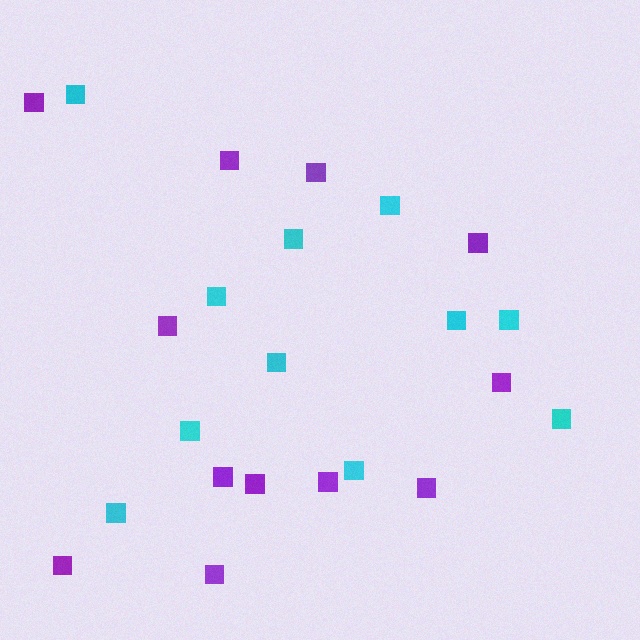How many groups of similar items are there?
There are 2 groups: one group of purple squares (12) and one group of cyan squares (11).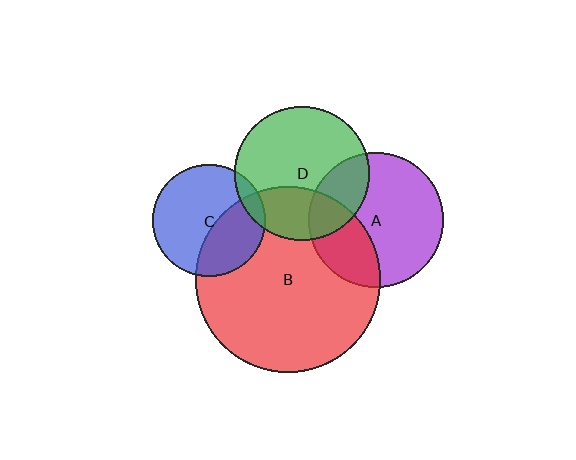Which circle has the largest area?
Circle B (red).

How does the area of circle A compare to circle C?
Approximately 1.5 times.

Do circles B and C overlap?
Yes.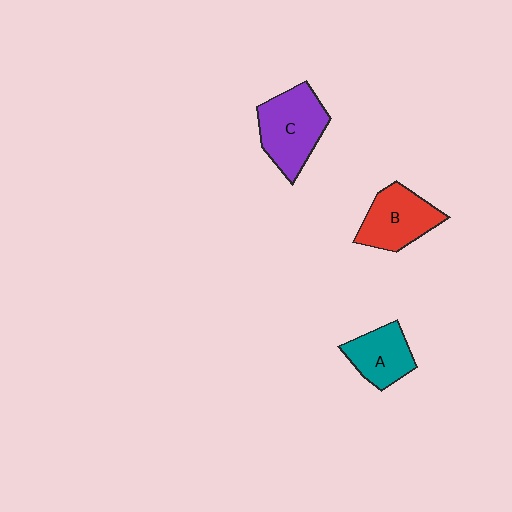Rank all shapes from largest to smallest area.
From largest to smallest: C (purple), B (red), A (teal).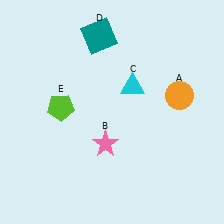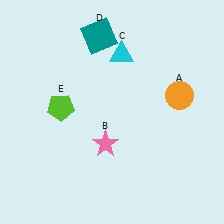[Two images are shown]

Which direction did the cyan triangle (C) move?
The cyan triangle (C) moved up.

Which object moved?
The cyan triangle (C) moved up.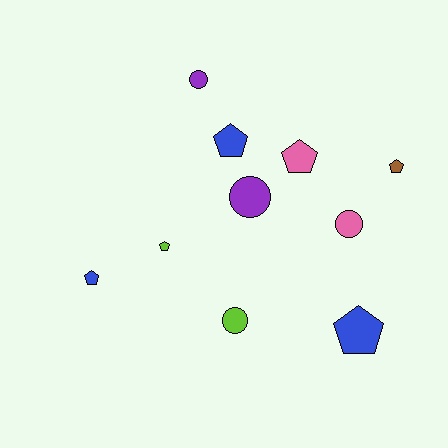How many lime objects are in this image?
There are 2 lime objects.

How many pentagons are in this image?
There are 6 pentagons.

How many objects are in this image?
There are 10 objects.